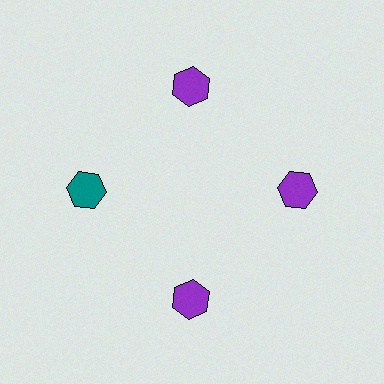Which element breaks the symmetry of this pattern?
The teal hexagon at roughly the 9 o'clock position breaks the symmetry. All other shapes are purple hexagons.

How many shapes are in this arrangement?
There are 4 shapes arranged in a ring pattern.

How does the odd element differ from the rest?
It has a different color: teal instead of purple.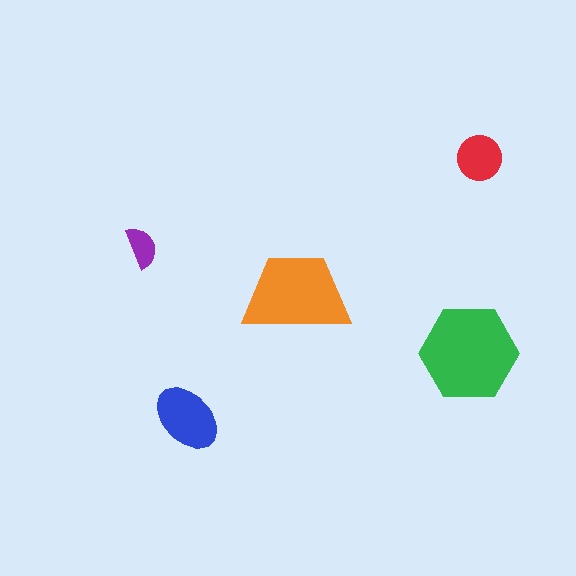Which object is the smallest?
The purple semicircle.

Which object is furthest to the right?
The red circle is rightmost.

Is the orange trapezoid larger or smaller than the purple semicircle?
Larger.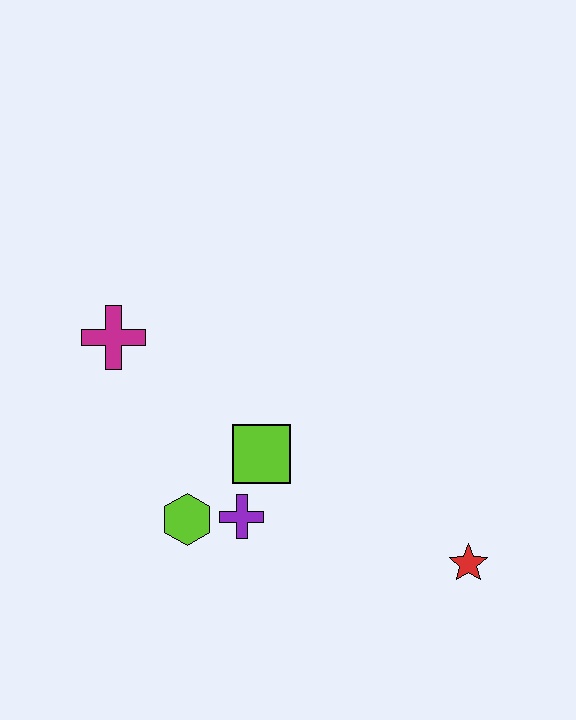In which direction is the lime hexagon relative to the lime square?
The lime hexagon is to the left of the lime square.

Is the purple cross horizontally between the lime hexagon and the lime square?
Yes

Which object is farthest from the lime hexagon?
The red star is farthest from the lime hexagon.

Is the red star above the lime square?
No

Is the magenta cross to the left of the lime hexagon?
Yes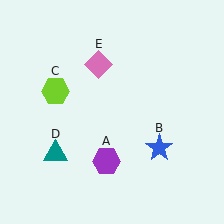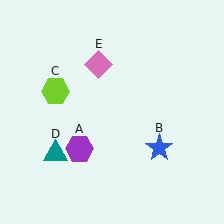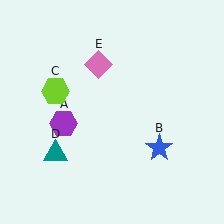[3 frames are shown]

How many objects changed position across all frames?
1 object changed position: purple hexagon (object A).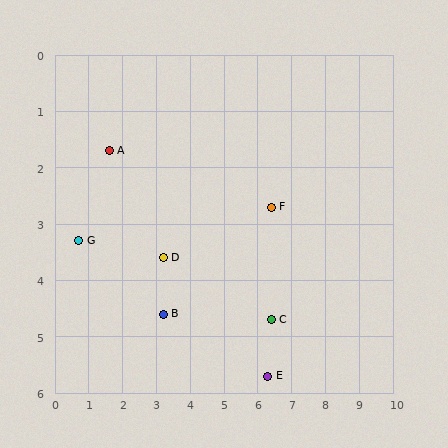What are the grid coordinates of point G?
Point G is at approximately (0.7, 3.3).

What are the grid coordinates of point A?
Point A is at approximately (1.6, 1.7).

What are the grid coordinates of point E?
Point E is at approximately (6.3, 5.7).